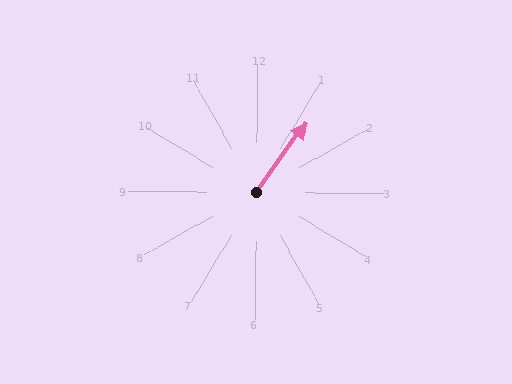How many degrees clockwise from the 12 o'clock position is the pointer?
Approximately 35 degrees.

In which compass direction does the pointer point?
Northeast.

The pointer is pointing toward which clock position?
Roughly 1 o'clock.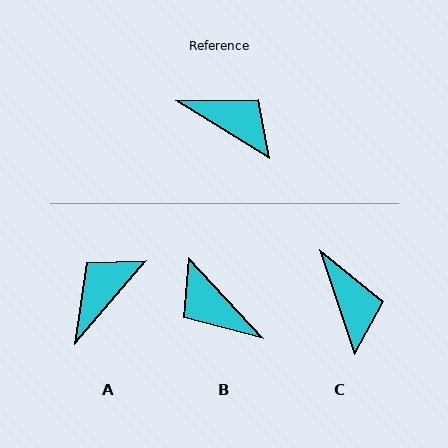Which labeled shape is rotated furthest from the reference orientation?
B, about 164 degrees away.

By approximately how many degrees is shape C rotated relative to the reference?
Approximately 40 degrees clockwise.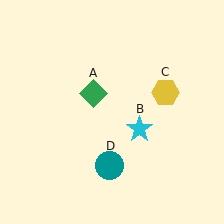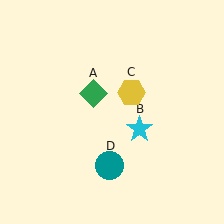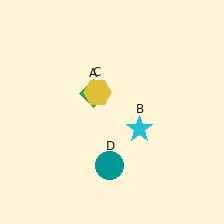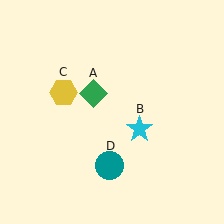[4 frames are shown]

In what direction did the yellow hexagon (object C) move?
The yellow hexagon (object C) moved left.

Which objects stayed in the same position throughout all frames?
Green diamond (object A) and cyan star (object B) and teal circle (object D) remained stationary.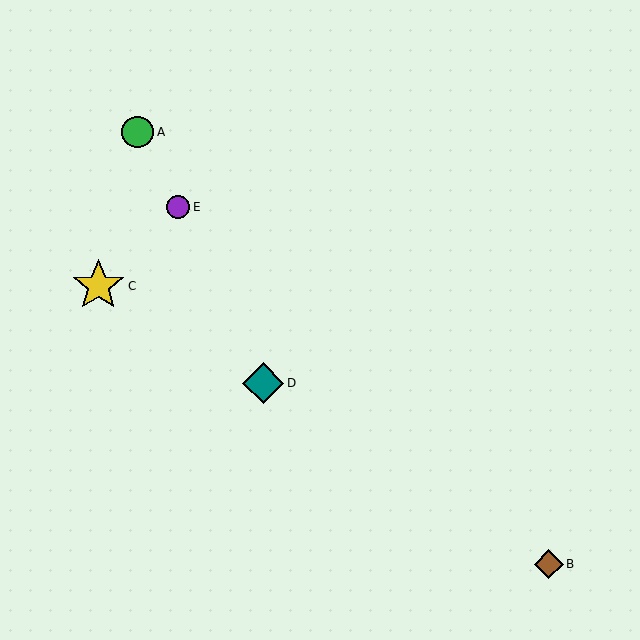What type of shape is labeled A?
Shape A is a green circle.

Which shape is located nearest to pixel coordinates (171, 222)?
The purple circle (labeled E) at (178, 207) is nearest to that location.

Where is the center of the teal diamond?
The center of the teal diamond is at (263, 383).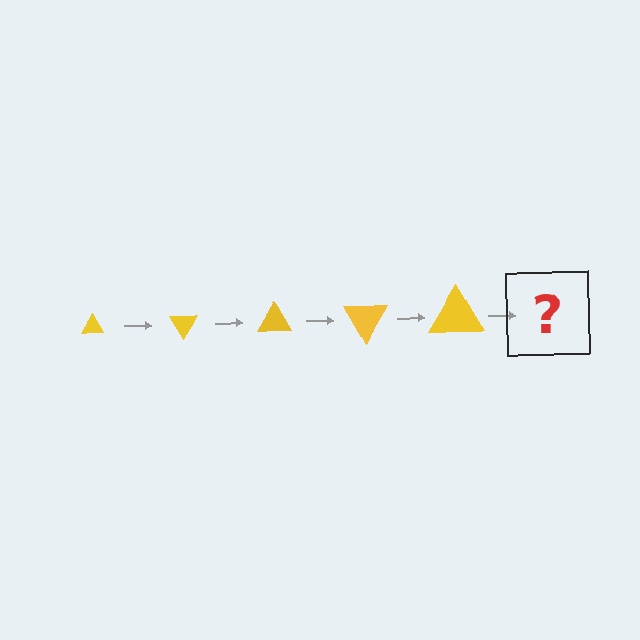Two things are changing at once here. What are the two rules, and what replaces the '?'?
The two rules are that the triangle grows larger each step and it rotates 60 degrees each step. The '?' should be a triangle, larger than the previous one and rotated 300 degrees from the start.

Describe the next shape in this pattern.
It should be a triangle, larger than the previous one and rotated 300 degrees from the start.